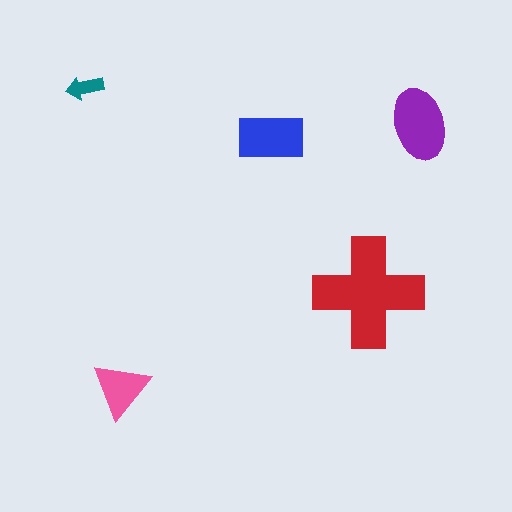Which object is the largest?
The red cross.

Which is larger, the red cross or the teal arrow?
The red cross.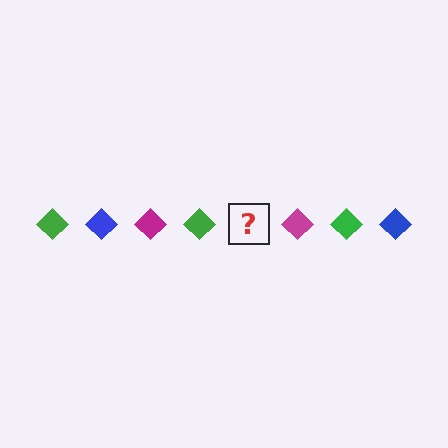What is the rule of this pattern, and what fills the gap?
The rule is that the pattern cycles through green, blue, magenta diamonds. The gap should be filled with a blue diamond.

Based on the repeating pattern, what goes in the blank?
The blank should be a blue diamond.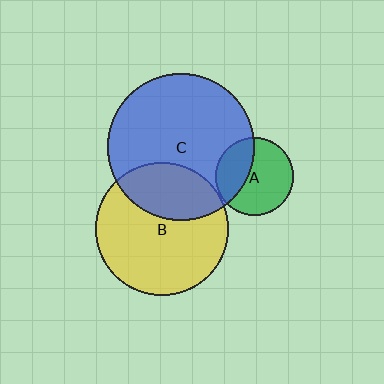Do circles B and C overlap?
Yes.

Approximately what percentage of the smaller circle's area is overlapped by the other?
Approximately 30%.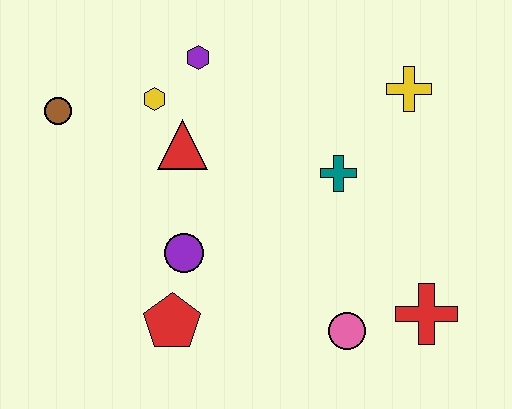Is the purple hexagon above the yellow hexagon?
Yes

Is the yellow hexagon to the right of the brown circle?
Yes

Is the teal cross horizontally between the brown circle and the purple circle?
No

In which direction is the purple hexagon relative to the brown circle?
The purple hexagon is to the right of the brown circle.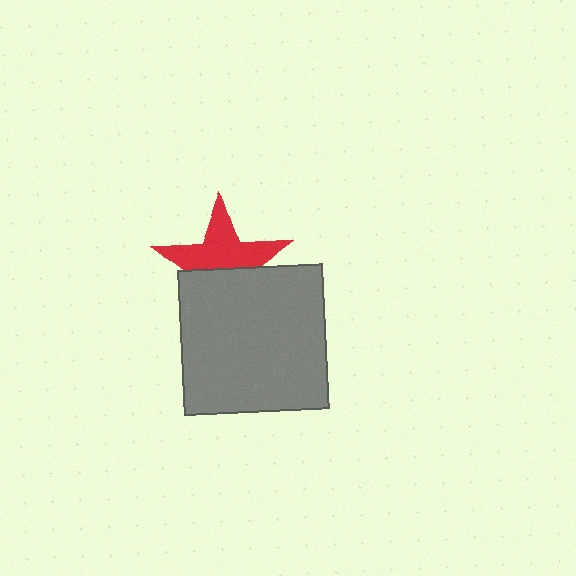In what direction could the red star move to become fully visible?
The red star could move up. That would shift it out from behind the gray square entirely.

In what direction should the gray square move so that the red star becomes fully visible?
The gray square should move down. That is the shortest direction to clear the overlap and leave the red star fully visible.